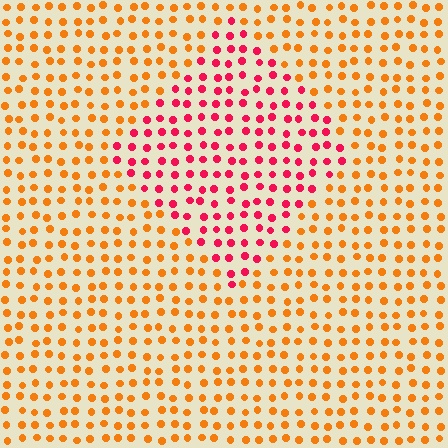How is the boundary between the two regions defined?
The boundary is defined purely by a slight shift in hue (about 47 degrees). Spacing, size, and orientation are identical on both sides.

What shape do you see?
I see a diamond.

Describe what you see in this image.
The image is filled with small orange elements in a uniform arrangement. A diamond-shaped region is visible where the elements are tinted to a slightly different hue, forming a subtle color boundary.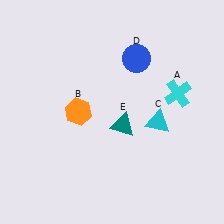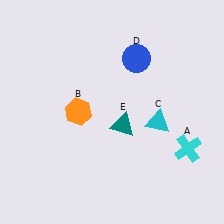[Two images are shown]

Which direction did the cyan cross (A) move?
The cyan cross (A) moved down.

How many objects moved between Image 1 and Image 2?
1 object moved between the two images.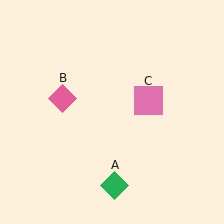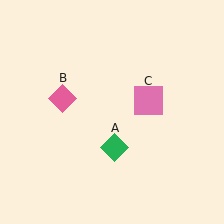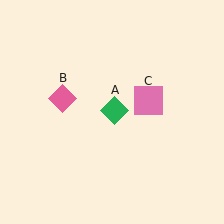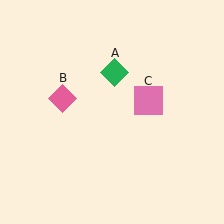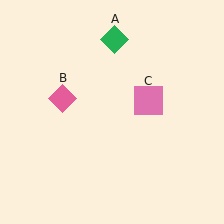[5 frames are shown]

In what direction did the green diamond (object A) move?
The green diamond (object A) moved up.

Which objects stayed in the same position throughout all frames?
Pink diamond (object B) and pink square (object C) remained stationary.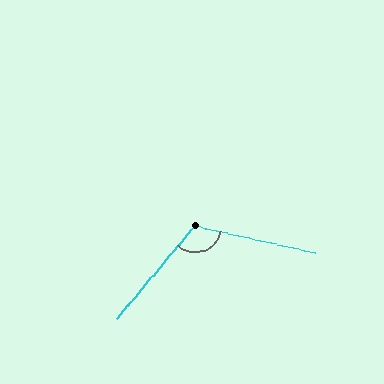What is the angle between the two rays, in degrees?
Approximately 118 degrees.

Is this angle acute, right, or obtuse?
It is obtuse.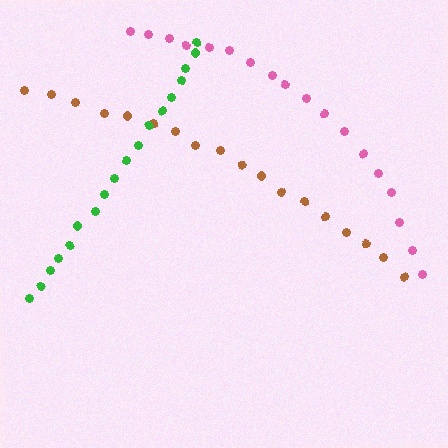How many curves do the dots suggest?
There are 3 distinct paths.